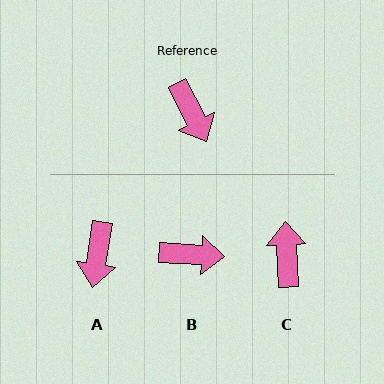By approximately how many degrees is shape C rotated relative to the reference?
Approximately 156 degrees counter-clockwise.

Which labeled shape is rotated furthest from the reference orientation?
C, about 156 degrees away.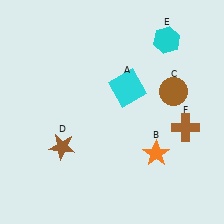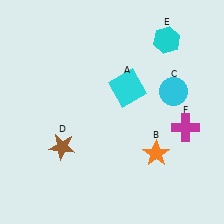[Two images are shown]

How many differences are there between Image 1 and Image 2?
There are 2 differences between the two images.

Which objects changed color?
C changed from brown to cyan. F changed from brown to magenta.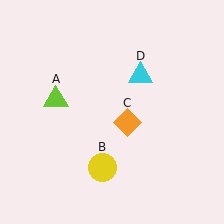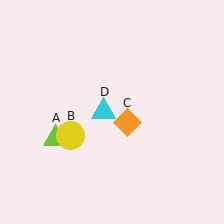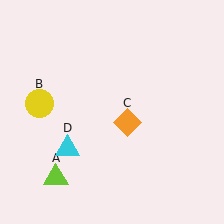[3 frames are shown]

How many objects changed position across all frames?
3 objects changed position: lime triangle (object A), yellow circle (object B), cyan triangle (object D).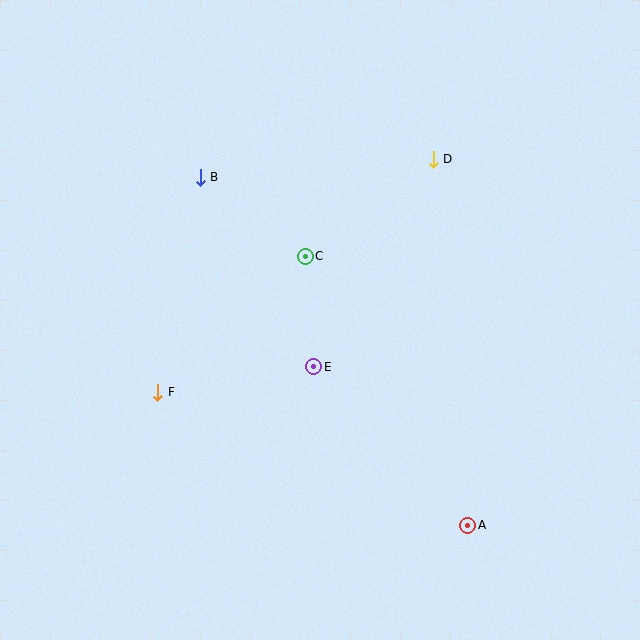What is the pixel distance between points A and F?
The distance between A and F is 337 pixels.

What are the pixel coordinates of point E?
Point E is at (314, 367).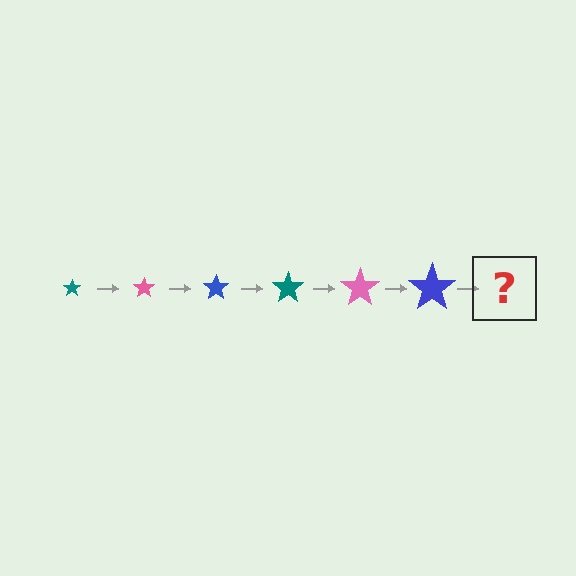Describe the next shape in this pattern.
It should be a teal star, larger than the previous one.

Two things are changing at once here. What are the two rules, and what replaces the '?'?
The two rules are that the star grows larger each step and the color cycles through teal, pink, and blue. The '?' should be a teal star, larger than the previous one.